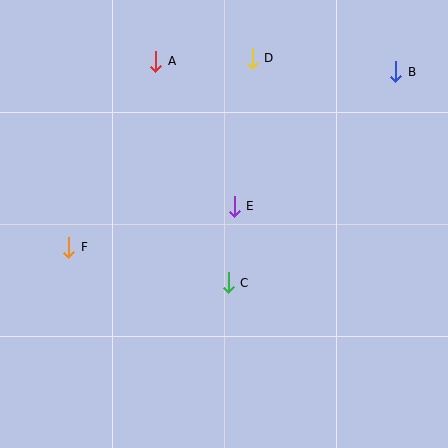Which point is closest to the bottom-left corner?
Point F is closest to the bottom-left corner.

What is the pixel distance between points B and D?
The distance between B and D is 144 pixels.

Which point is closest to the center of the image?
Point E at (234, 206) is closest to the center.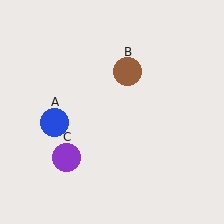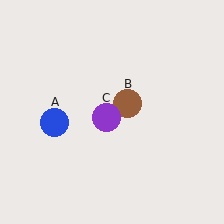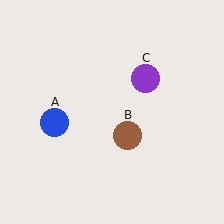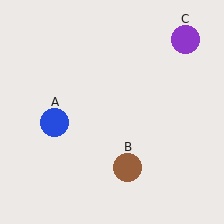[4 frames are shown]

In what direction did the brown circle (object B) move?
The brown circle (object B) moved down.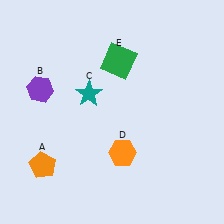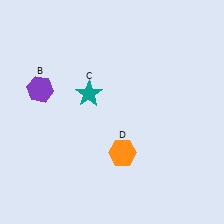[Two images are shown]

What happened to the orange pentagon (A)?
The orange pentagon (A) was removed in Image 2. It was in the bottom-left area of Image 1.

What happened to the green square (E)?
The green square (E) was removed in Image 2. It was in the top-right area of Image 1.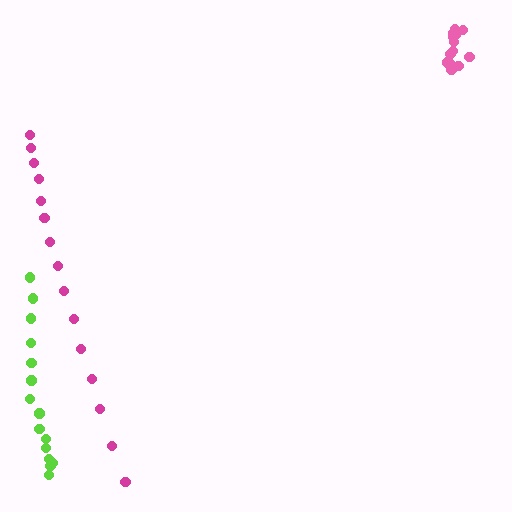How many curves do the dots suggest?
There are 3 distinct paths.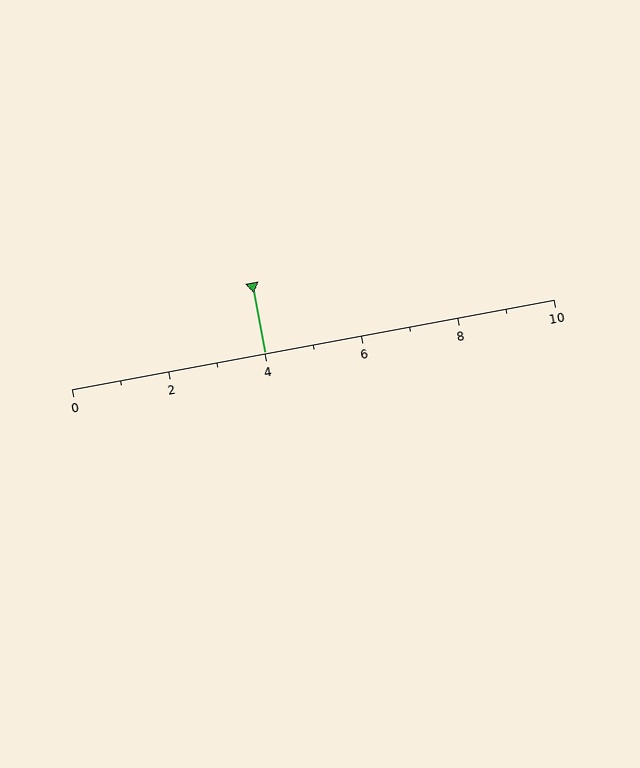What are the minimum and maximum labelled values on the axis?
The axis runs from 0 to 10.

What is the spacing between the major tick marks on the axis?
The major ticks are spaced 2 apart.